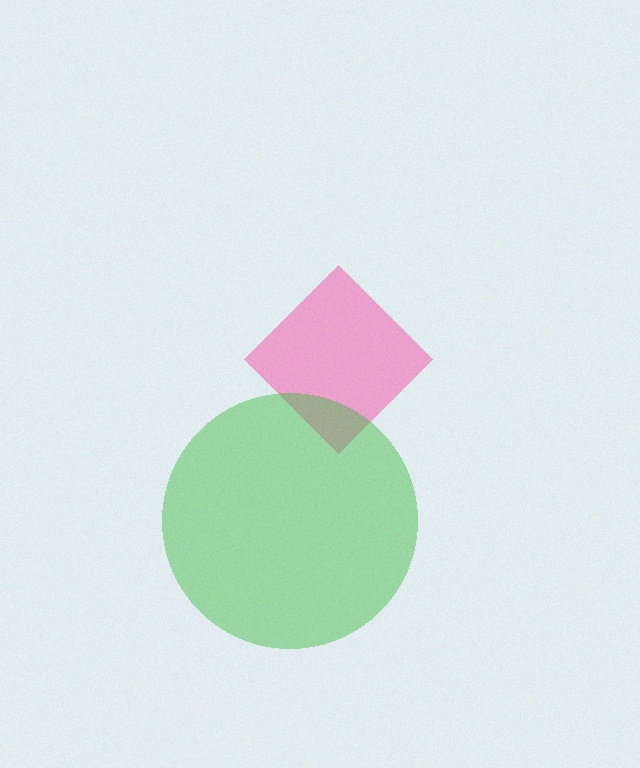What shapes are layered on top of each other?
The layered shapes are: a pink diamond, a green circle.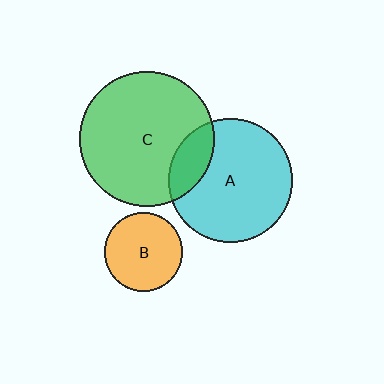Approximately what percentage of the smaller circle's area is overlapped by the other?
Approximately 20%.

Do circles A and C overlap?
Yes.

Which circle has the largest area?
Circle C (green).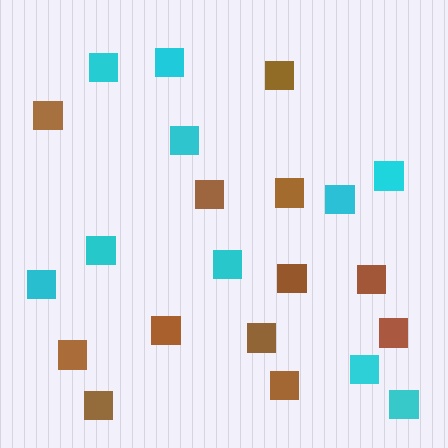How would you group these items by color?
There are 2 groups: one group of brown squares (12) and one group of cyan squares (10).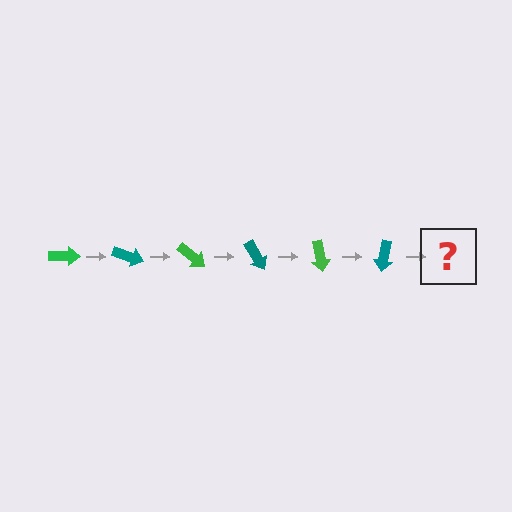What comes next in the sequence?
The next element should be a green arrow, rotated 120 degrees from the start.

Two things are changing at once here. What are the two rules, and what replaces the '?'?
The two rules are that it rotates 20 degrees each step and the color cycles through green and teal. The '?' should be a green arrow, rotated 120 degrees from the start.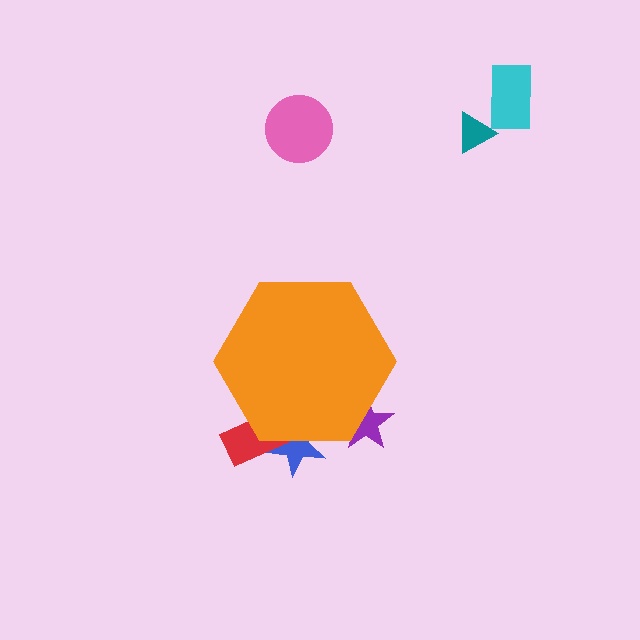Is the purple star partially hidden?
Yes, the purple star is partially hidden behind the orange hexagon.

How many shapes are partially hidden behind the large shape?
3 shapes are partially hidden.